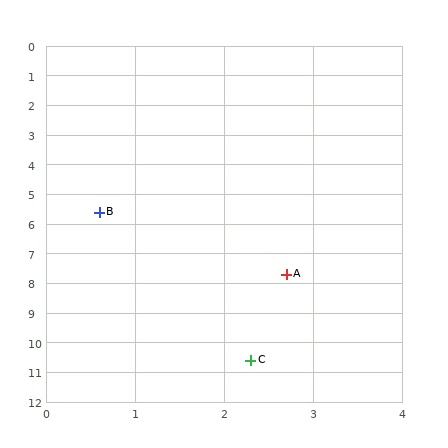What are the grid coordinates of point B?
Point B is at approximately (0.6, 5.6).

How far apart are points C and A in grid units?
Points C and A are about 2.9 grid units apart.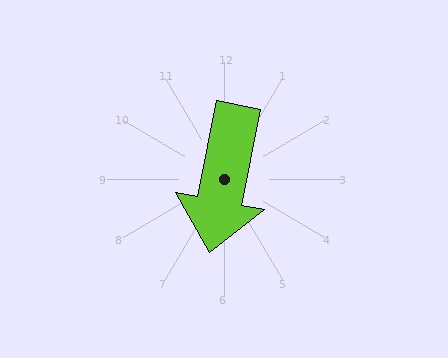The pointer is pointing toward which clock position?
Roughly 6 o'clock.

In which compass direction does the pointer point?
South.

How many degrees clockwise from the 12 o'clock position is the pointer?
Approximately 191 degrees.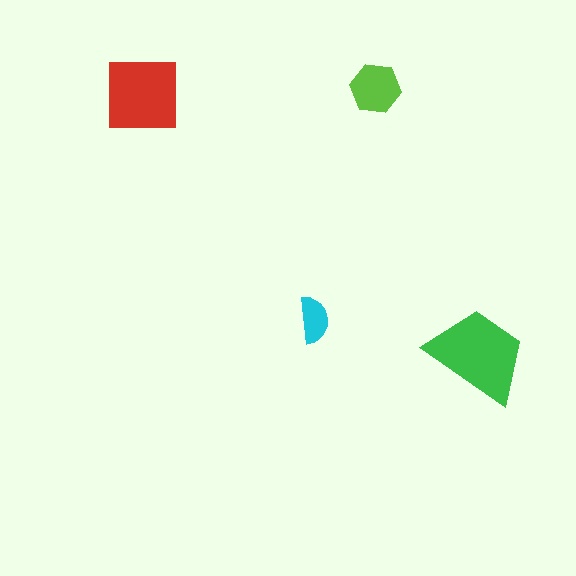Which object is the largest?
The green trapezoid.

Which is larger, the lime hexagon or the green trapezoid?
The green trapezoid.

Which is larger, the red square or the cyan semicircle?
The red square.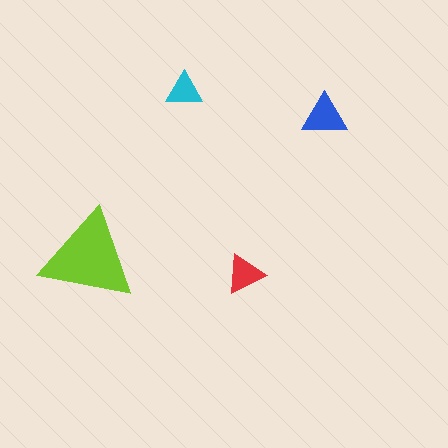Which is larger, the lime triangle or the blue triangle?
The lime one.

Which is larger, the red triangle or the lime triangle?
The lime one.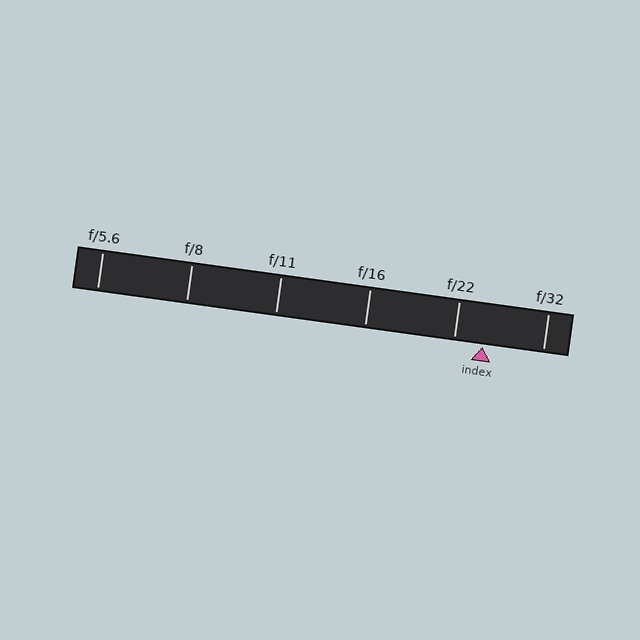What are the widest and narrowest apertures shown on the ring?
The widest aperture shown is f/5.6 and the narrowest is f/32.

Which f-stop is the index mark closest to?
The index mark is closest to f/22.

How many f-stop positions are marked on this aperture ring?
There are 6 f-stop positions marked.